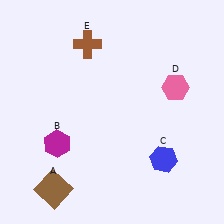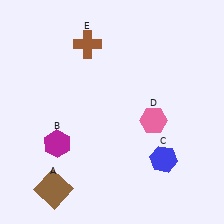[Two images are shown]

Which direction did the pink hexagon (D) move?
The pink hexagon (D) moved down.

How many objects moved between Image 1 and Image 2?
1 object moved between the two images.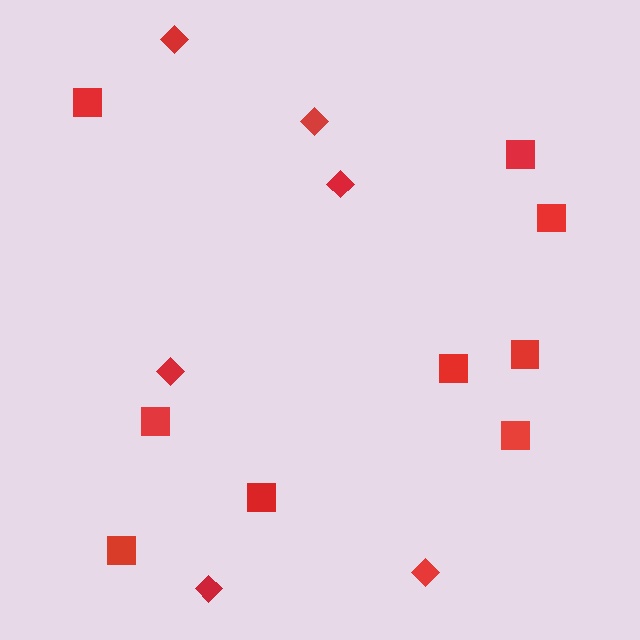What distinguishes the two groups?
There are 2 groups: one group of squares (9) and one group of diamonds (6).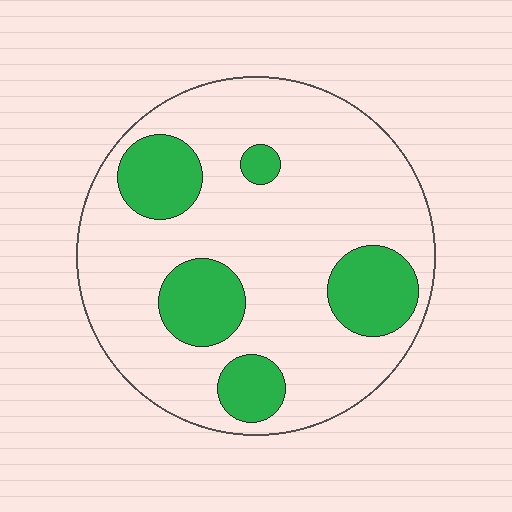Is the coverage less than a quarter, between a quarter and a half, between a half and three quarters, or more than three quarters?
Less than a quarter.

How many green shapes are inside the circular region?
5.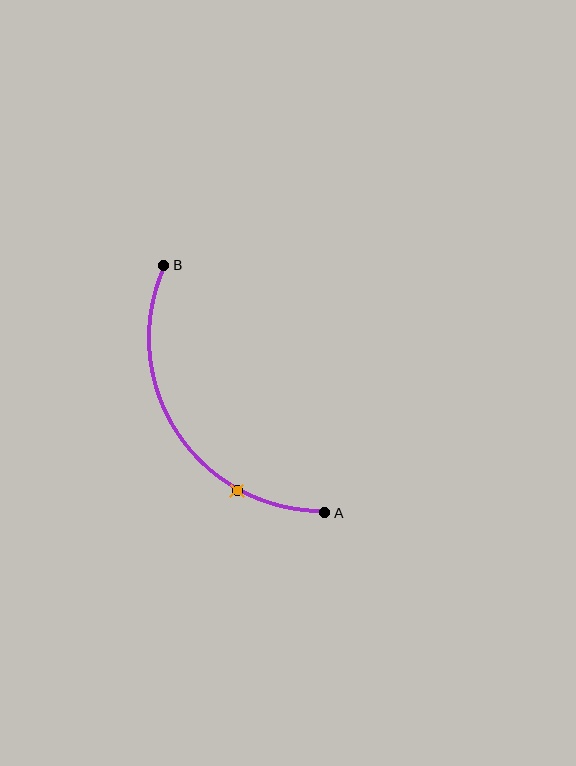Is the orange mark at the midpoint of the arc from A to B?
No. The orange mark lies on the arc but is closer to endpoint A. The arc midpoint would be at the point on the curve equidistant along the arc from both A and B.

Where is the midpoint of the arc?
The arc midpoint is the point on the curve farthest from the straight line joining A and B. It sits to the left of that line.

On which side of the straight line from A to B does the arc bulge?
The arc bulges to the left of the straight line connecting A and B.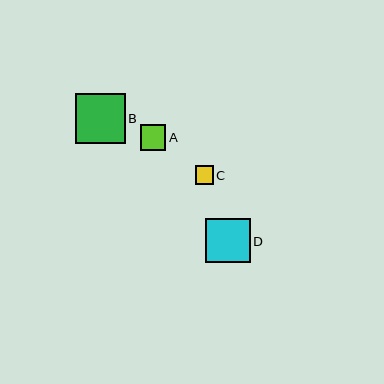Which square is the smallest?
Square C is the smallest with a size of approximately 18 pixels.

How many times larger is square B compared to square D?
Square B is approximately 1.1 times the size of square D.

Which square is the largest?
Square B is the largest with a size of approximately 50 pixels.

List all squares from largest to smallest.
From largest to smallest: B, D, A, C.